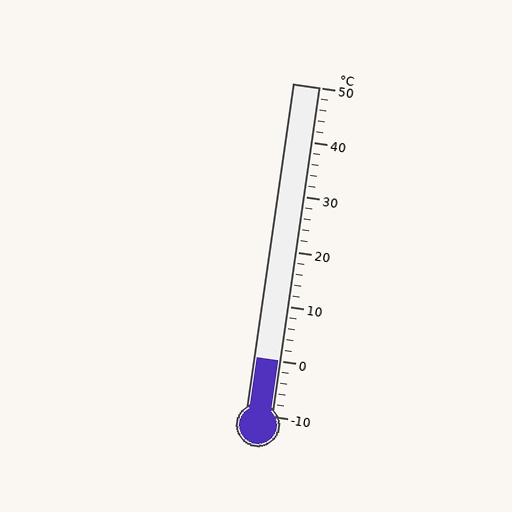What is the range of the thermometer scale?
The thermometer scale ranges from -10°C to 50°C.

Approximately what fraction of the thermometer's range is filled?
The thermometer is filled to approximately 15% of its range.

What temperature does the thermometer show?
The thermometer shows approximately 0°C.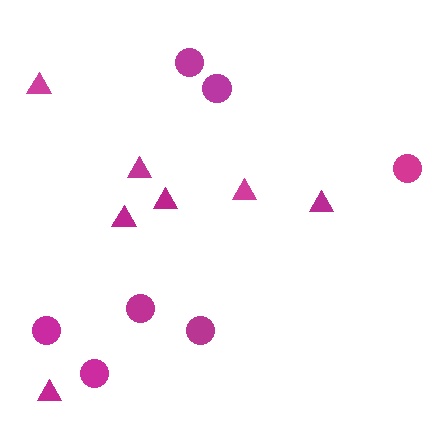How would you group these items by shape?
There are 2 groups: one group of circles (7) and one group of triangles (7).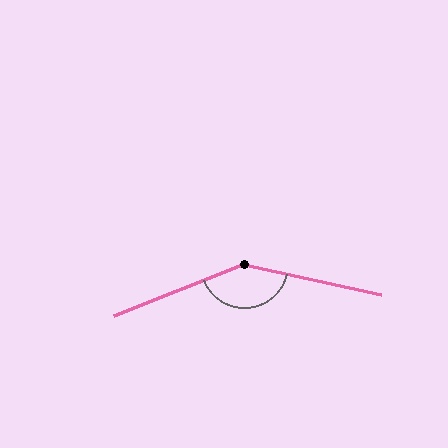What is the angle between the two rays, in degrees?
Approximately 146 degrees.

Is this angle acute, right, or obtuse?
It is obtuse.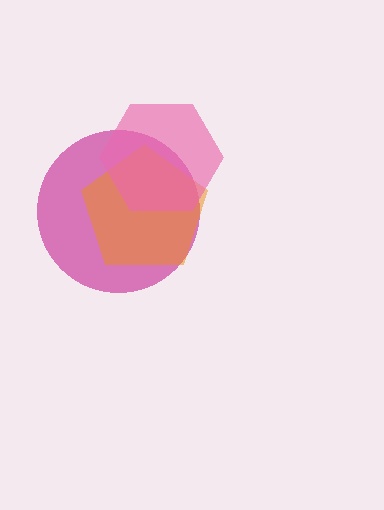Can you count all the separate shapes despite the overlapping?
Yes, there are 3 separate shapes.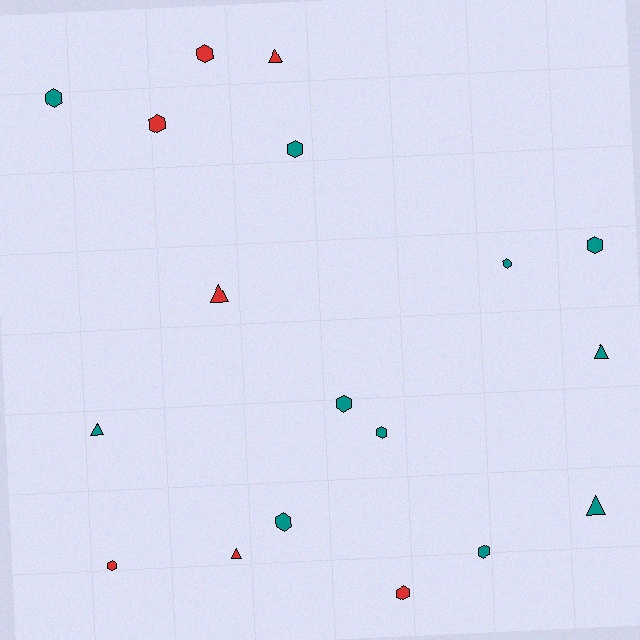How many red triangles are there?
There are 3 red triangles.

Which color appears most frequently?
Teal, with 11 objects.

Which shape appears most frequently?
Hexagon, with 12 objects.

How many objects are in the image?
There are 18 objects.